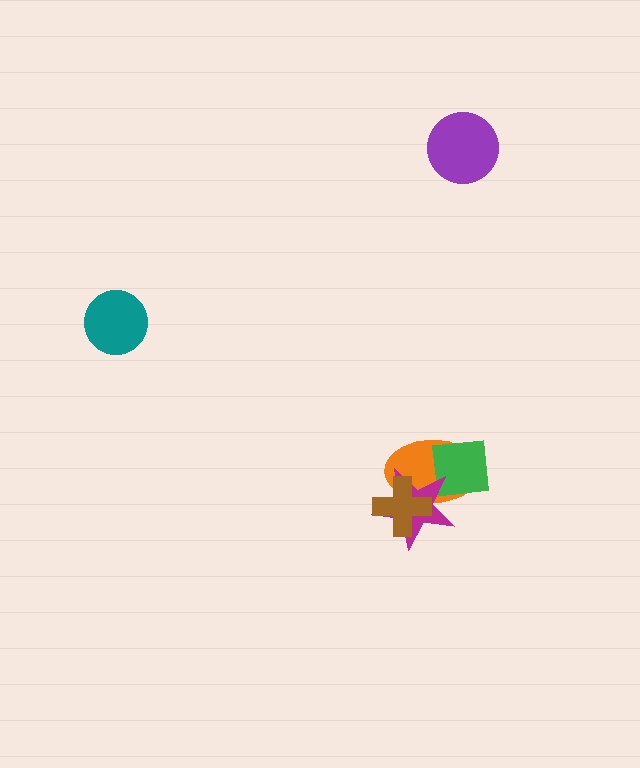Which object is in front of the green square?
The magenta star is in front of the green square.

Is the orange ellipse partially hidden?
Yes, it is partially covered by another shape.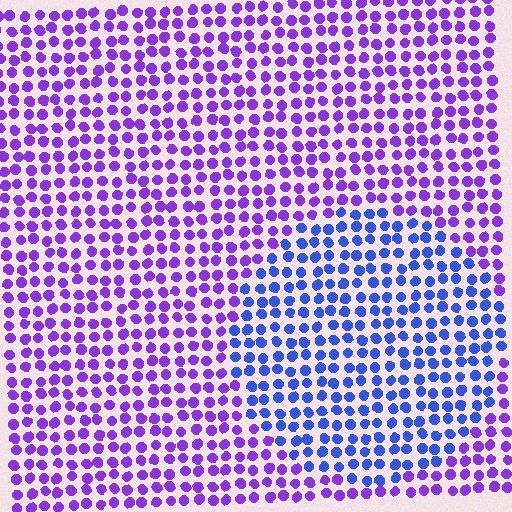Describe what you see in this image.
The image is filled with small purple elements in a uniform arrangement. A circle-shaped region is visible where the elements are tinted to a slightly different hue, forming a subtle color boundary.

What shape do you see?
I see a circle.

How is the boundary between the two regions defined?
The boundary is defined purely by a slight shift in hue (about 43 degrees). Spacing, size, and orientation are identical on both sides.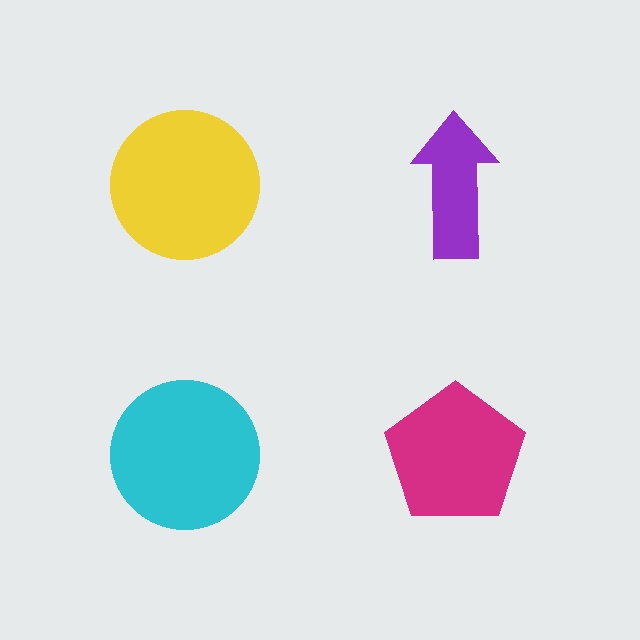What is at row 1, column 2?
A purple arrow.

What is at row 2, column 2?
A magenta pentagon.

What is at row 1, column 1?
A yellow circle.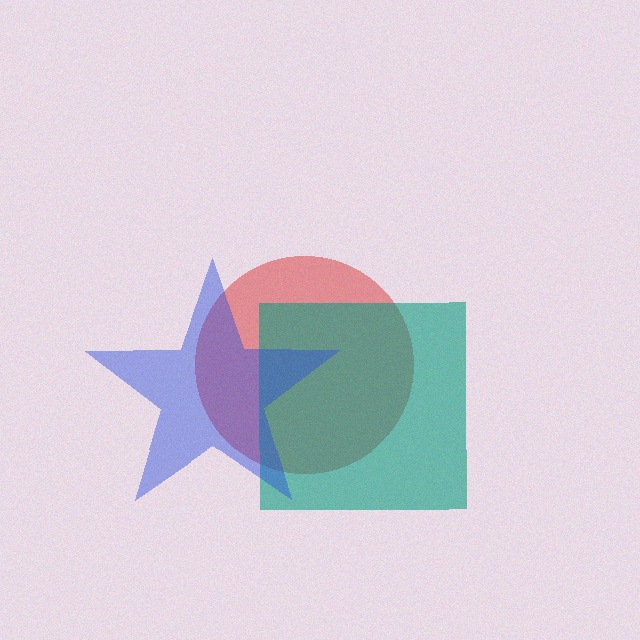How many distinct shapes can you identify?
There are 3 distinct shapes: a red circle, a teal square, a blue star.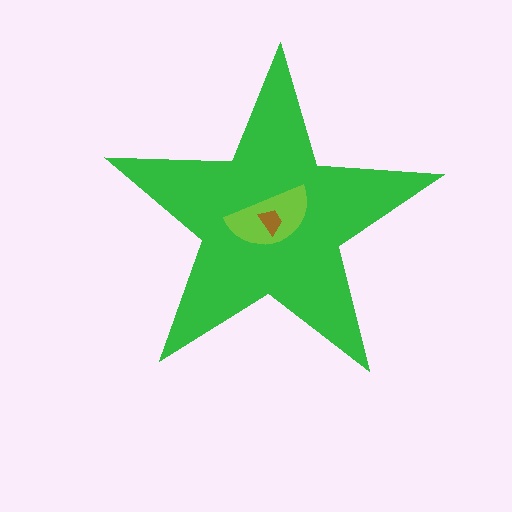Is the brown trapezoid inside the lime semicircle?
Yes.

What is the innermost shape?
The brown trapezoid.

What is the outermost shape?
The green star.